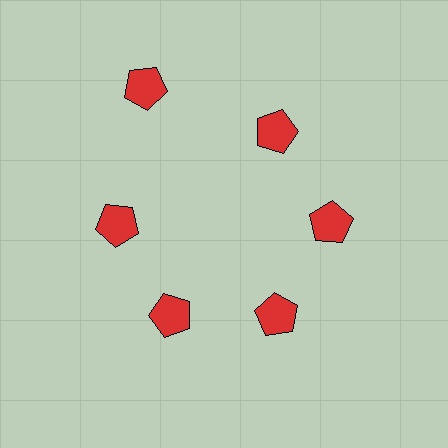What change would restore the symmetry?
The symmetry would be restored by moving it inward, back onto the ring so that all 6 pentagons sit at equal angles and equal distance from the center.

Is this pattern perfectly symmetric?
No. The 6 red pentagons are arranged in a ring, but one element near the 11 o'clock position is pushed outward from the center, breaking the 6-fold rotational symmetry.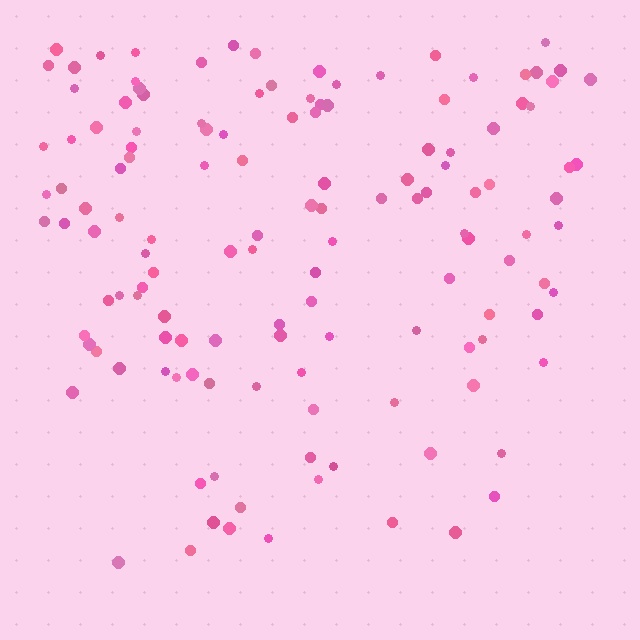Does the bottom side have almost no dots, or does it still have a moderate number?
Still a moderate number, just noticeably fewer than the top.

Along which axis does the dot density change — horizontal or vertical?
Vertical.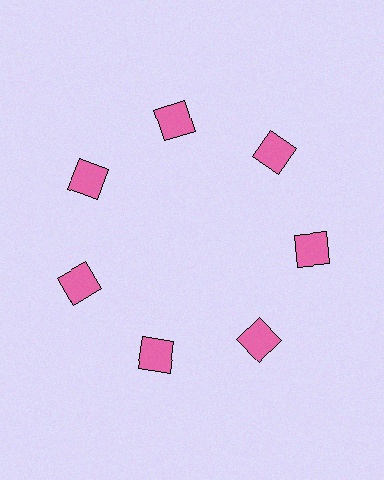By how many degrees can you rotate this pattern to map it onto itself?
The pattern maps onto itself every 51 degrees of rotation.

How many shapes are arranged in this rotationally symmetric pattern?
There are 7 shapes, arranged in 7 groups of 1.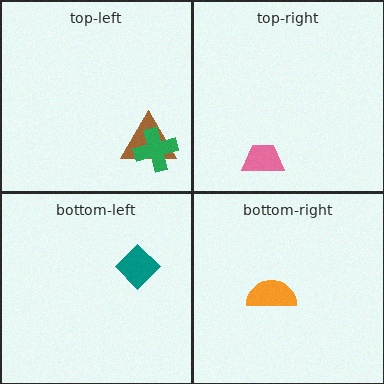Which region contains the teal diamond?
The bottom-left region.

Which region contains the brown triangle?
The top-left region.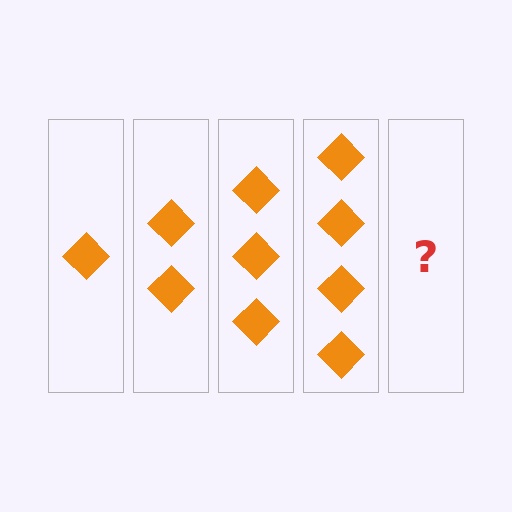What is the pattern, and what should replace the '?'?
The pattern is that each step adds one more diamond. The '?' should be 5 diamonds.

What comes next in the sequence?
The next element should be 5 diamonds.